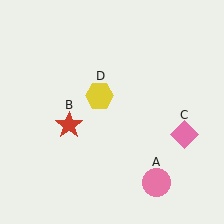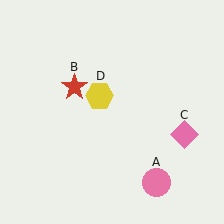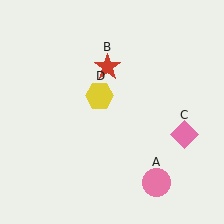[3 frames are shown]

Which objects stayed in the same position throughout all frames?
Pink circle (object A) and pink diamond (object C) and yellow hexagon (object D) remained stationary.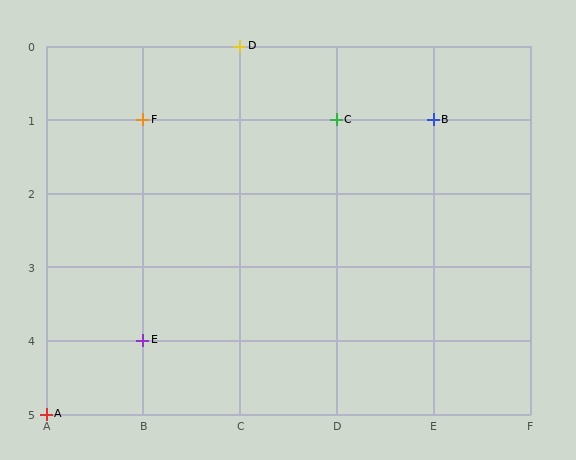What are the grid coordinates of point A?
Point A is at grid coordinates (A, 5).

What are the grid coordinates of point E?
Point E is at grid coordinates (B, 4).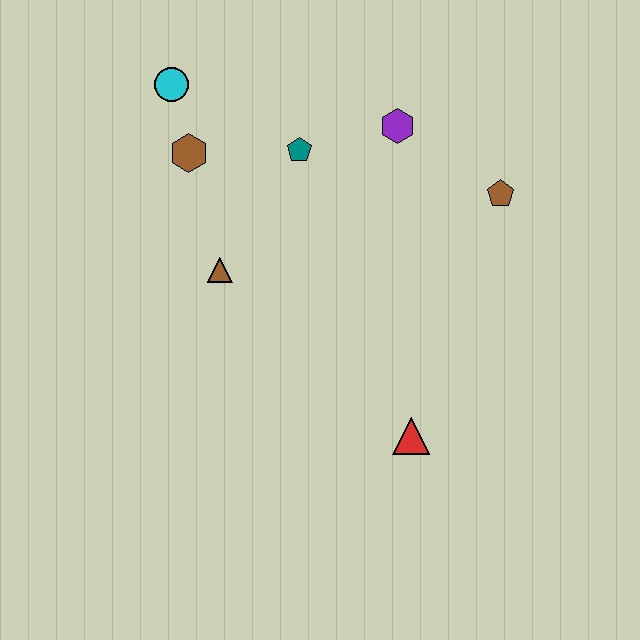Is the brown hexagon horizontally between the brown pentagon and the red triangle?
No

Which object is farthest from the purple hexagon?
The red triangle is farthest from the purple hexagon.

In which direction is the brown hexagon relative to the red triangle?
The brown hexagon is above the red triangle.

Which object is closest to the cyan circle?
The brown hexagon is closest to the cyan circle.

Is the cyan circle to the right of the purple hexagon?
No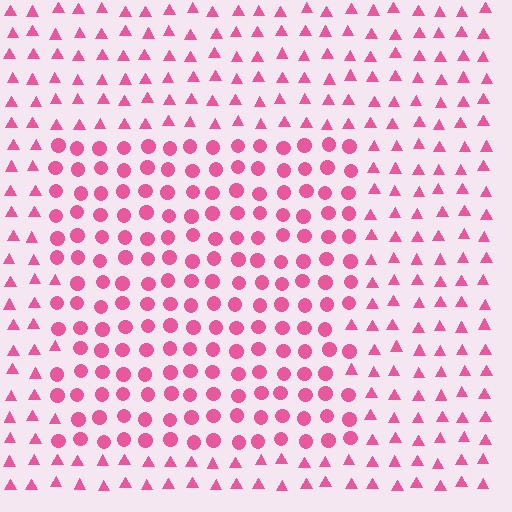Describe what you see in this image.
The image is filled with small pink elements arranged in a uniform grid. A rectangle-shaped region contains circles, while the surrounding area contains triangles. The boundary is defined purely by the change in element shape.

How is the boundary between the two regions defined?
The boundary is defined by a change in element shape: circles inside vs. triangles outside. All elements share the same color and spacing.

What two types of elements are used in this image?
The image uses circles inside the rectangle region and triangles outside it.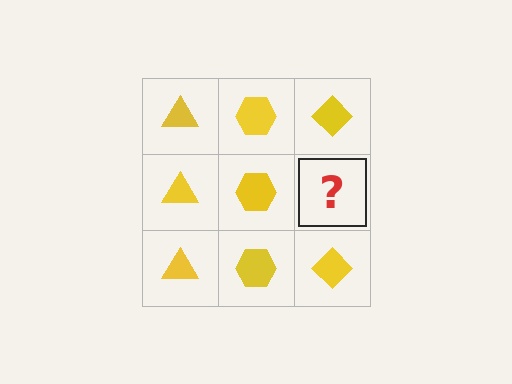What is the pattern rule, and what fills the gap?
The rule is that each column has a consistent shape. The gap should be filled with a yellow diamond.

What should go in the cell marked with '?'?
The missing cell should contain a yellow diamond.